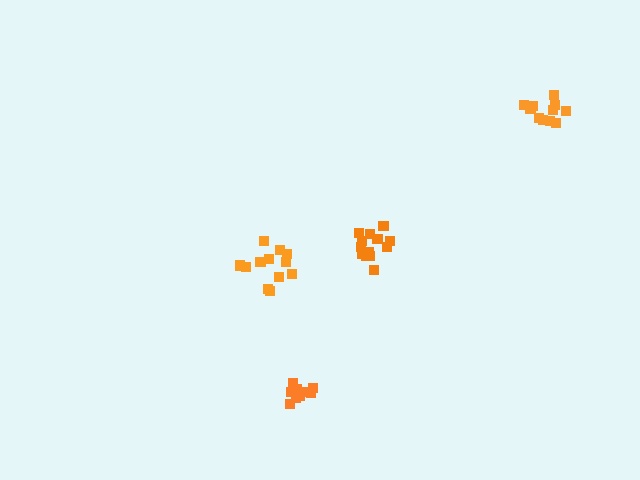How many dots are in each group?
Group 1: 14 dots, Group 2: 13 dots, Group 3: 12 dots, Group 4: 9 dots (48 total).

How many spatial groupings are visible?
There are 4 spatial groupings.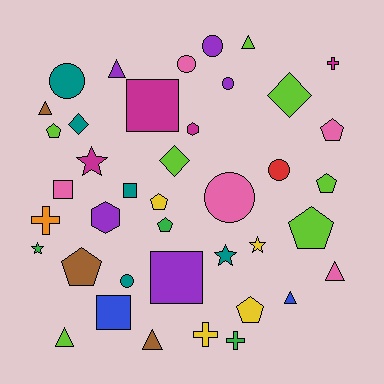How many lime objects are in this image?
There are 7 lime objects.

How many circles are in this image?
There are 7 circles.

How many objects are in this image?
There are 40 objects.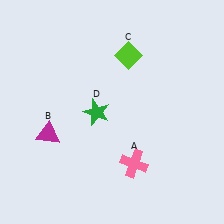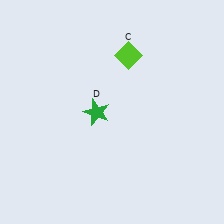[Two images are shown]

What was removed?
The pink cross (A), the magenta triangle (B) were removed in Image 2.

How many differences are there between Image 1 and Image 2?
There are 2 differences between the two images.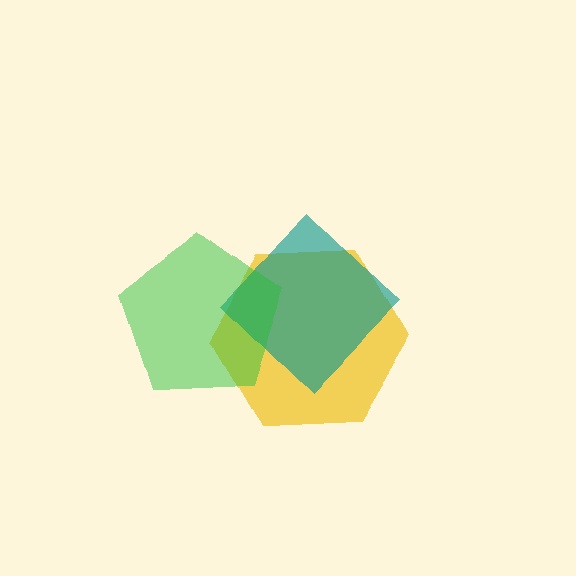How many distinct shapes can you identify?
There are 3 distinct shapes: a yellow hexagon, a teal diamond, a green pentagon.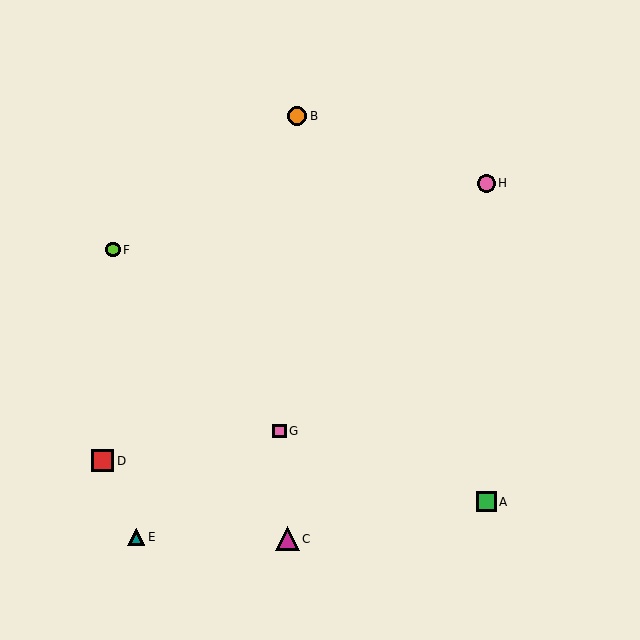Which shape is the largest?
The magenta triangle (labeled C) is the largest.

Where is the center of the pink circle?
The center of the pink circle is at (486, 183).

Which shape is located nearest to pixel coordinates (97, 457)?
The red square (labeled D) at (102, 461) is nearest to that location.